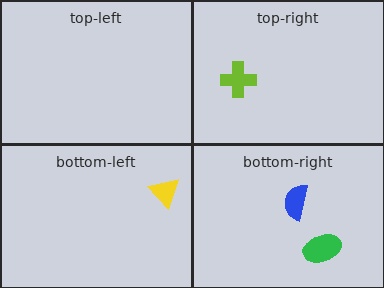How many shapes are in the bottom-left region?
1.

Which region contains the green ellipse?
The bottom-right region.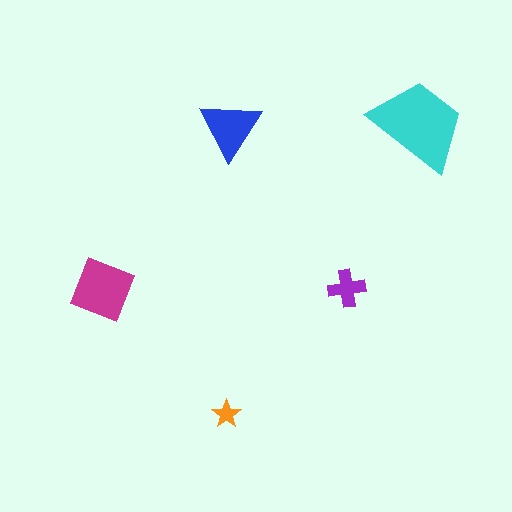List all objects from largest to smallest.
The cyan trapezoid, the magenta square, the blue triangle, the purple cross, the orange star.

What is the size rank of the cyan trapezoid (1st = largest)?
1st.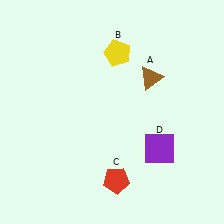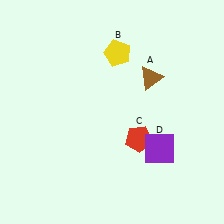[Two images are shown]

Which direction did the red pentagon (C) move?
The red pentagon (C) moved up.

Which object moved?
The red pentagon (C) moved up.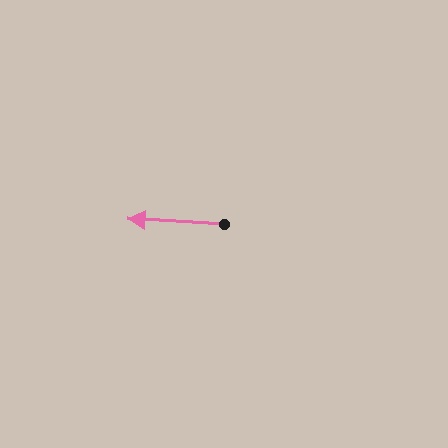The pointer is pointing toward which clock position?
Roughly 9 o'clock.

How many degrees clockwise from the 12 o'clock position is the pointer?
Approximately 273 degrees.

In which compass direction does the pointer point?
West.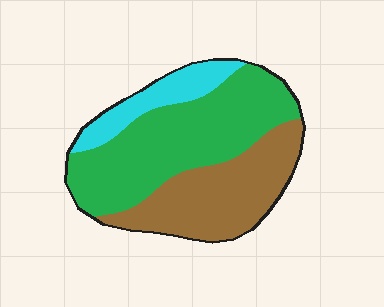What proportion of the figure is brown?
Brown covers about 35% of the figure.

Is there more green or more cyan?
Green.